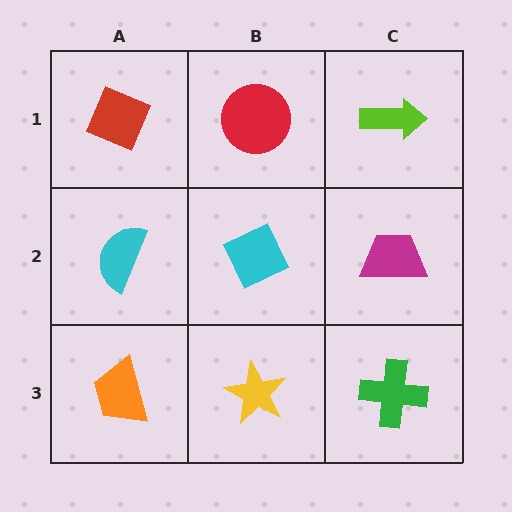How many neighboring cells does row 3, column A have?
2.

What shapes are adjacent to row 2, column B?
A red circle (row 1, column B), a yellow star (row 3, column B), a cyan semicircle (row 2, column A), a magenta trapezoid (row 2, column C).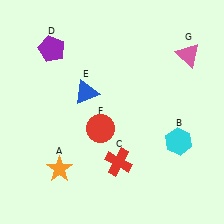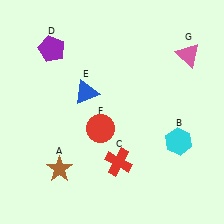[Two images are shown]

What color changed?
The star (A) changed from orange in Image 1 to brown in Image 2.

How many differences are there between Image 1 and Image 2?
There is 1 difference between the two images.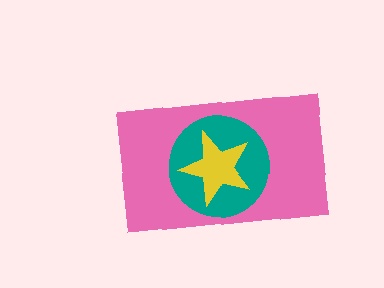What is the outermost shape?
The pink rectangle.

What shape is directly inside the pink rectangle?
The teal circle.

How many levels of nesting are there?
3.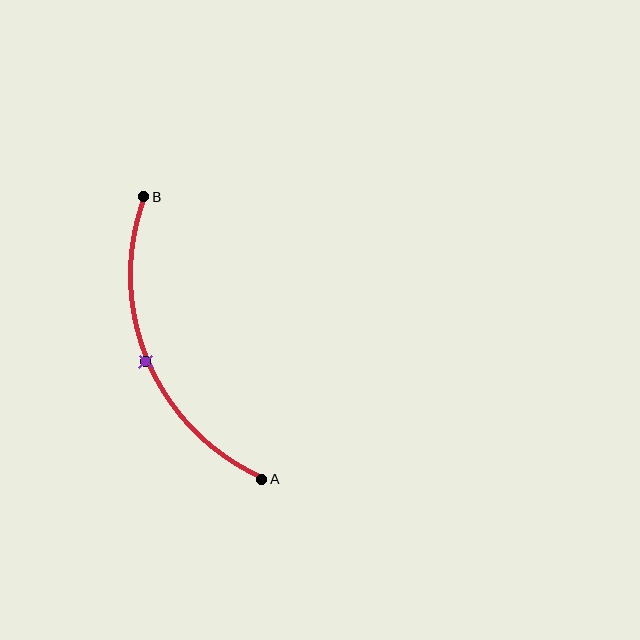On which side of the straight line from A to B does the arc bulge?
The arc bulges to the left of the straight line connecting A and B.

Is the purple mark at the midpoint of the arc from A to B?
Yes. The purple mark lies on the arc at equal arc-length from both A and B — it is the arc midpoint.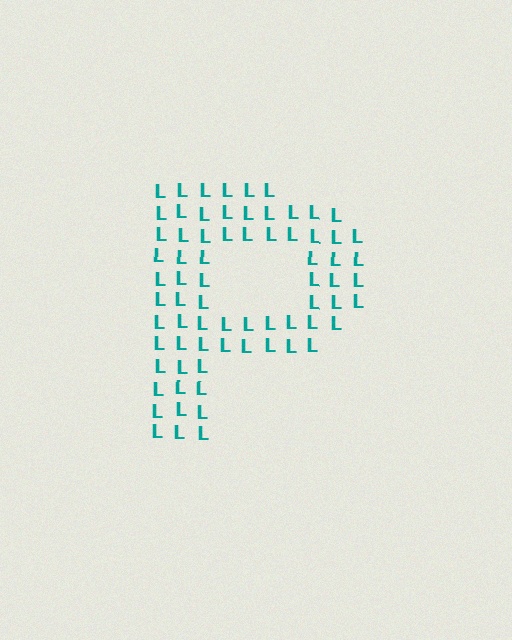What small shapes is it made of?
It is made of small letter L's.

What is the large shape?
The large shape is the letter P.